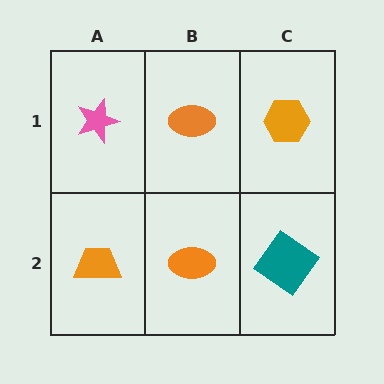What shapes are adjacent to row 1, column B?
An orange ellipse (row 2, column B), a pink star (row 1, column A), an orange hexagon (row 1, column C).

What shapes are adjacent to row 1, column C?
A teal diamond (row 2, column C), an orange ellipse (row 1, column B).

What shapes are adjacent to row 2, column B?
An orange ellipse (row 1, column B), an orange trapezoid (row 2, column A), a teal diamond (row 2, column C).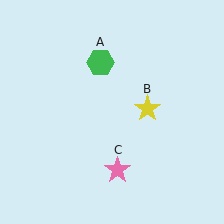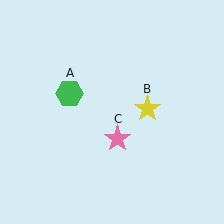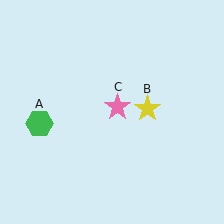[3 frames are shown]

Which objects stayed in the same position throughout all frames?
Yellow star (object B) remained stationary.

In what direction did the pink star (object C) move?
The pink star (object C) moved up.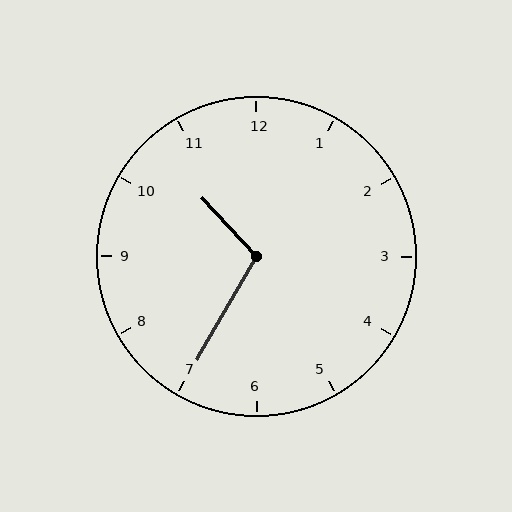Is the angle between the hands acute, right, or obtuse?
It is obtuse.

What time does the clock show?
10:35.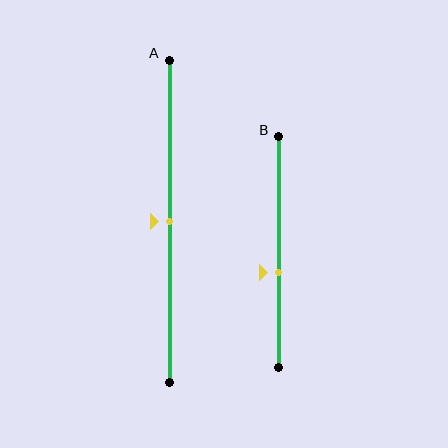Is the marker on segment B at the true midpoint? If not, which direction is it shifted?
No, the marker on segment B is shifted downward by about 9% of the segment length.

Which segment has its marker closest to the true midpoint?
Segment A has its marker closest to the true midpoint.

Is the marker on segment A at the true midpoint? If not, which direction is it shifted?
Yes, the marker on segment A is at the true midpoint.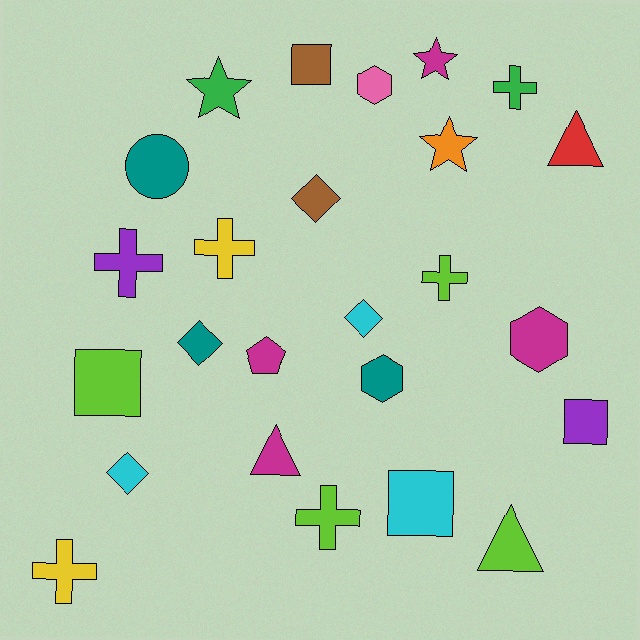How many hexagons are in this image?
There are 3 hexagons.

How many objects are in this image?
There are 25 objects.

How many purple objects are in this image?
There are 2 purple objects.